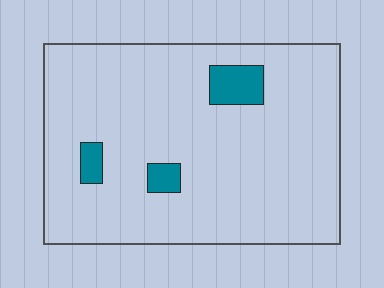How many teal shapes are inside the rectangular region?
3.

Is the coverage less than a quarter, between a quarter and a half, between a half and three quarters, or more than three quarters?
Less than a quarter.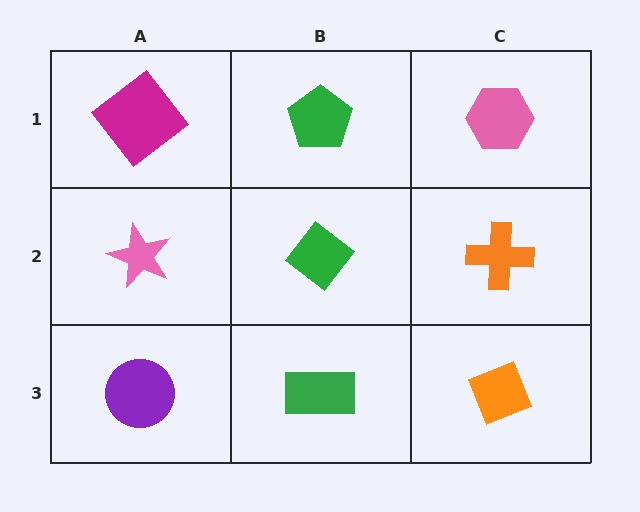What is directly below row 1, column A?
A pink star.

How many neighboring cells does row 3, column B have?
3.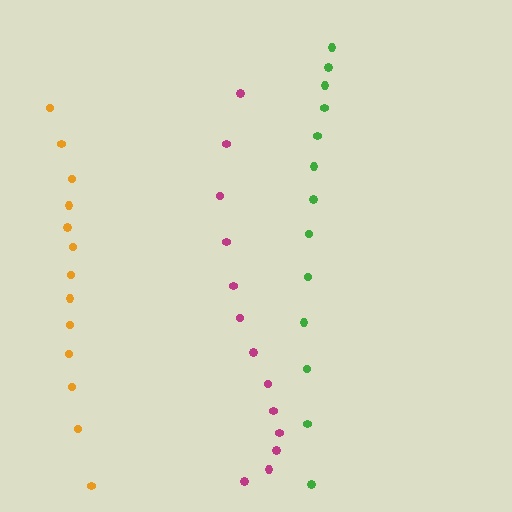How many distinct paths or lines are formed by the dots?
There are 3 distinct paths.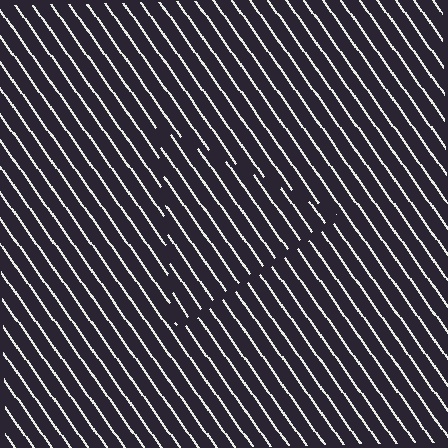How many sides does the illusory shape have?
3 sides — the line-ends trace a triangle.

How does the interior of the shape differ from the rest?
The interior of the shape contains the same grating, shifted by half a period — the contour is defined by the phase discontinuity where line-ends from the inner and outer gratings abut.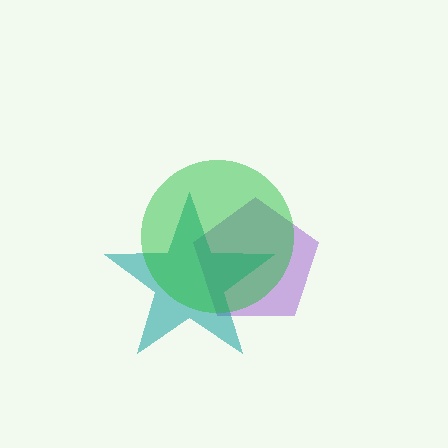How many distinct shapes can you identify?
There are 3 distinct shapes: a purple pentagon, a teal star, a green circle.